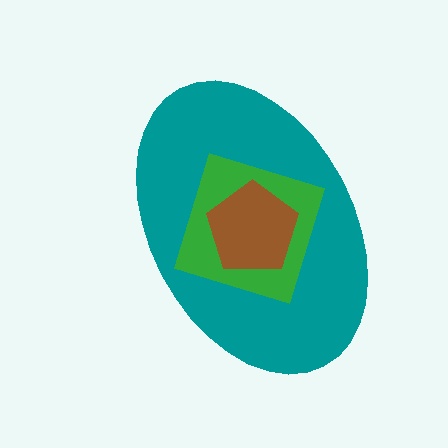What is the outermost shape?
The teal ellipse.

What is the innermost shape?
The brown pentagon.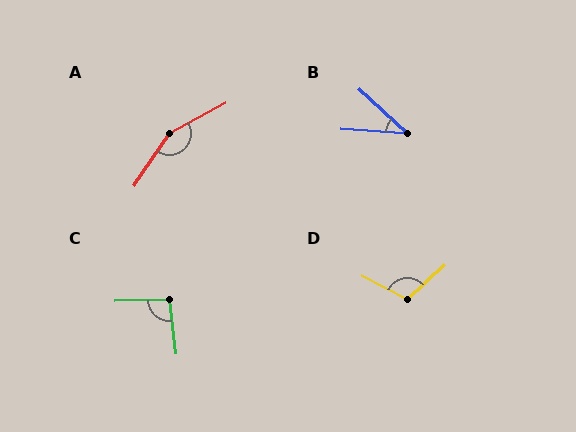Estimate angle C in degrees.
Approximately 95 degrees.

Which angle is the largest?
A, at approximately 152 degrees.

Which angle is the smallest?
B, at approximately 38 degrees.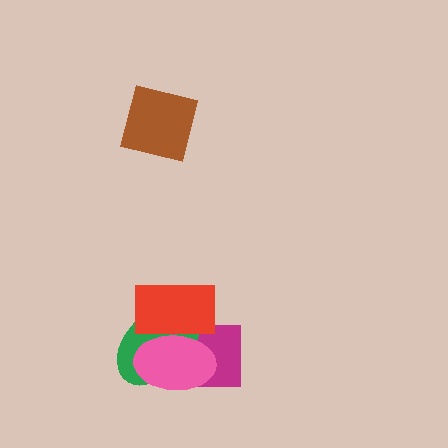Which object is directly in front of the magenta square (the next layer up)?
The green ellipse is directly in front of the magenta square.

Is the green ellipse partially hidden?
Yes, it is partially covered by another shape.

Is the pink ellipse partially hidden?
Yes, it is partially covered by another shape.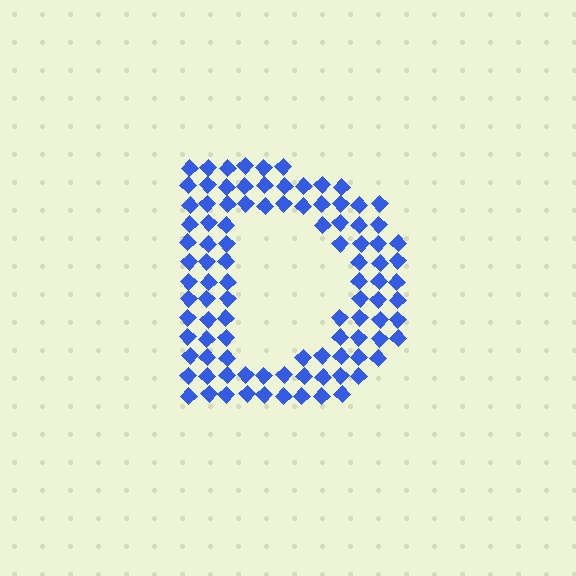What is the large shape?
The large shape is the letter D.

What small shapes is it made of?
It is made of small diamonds.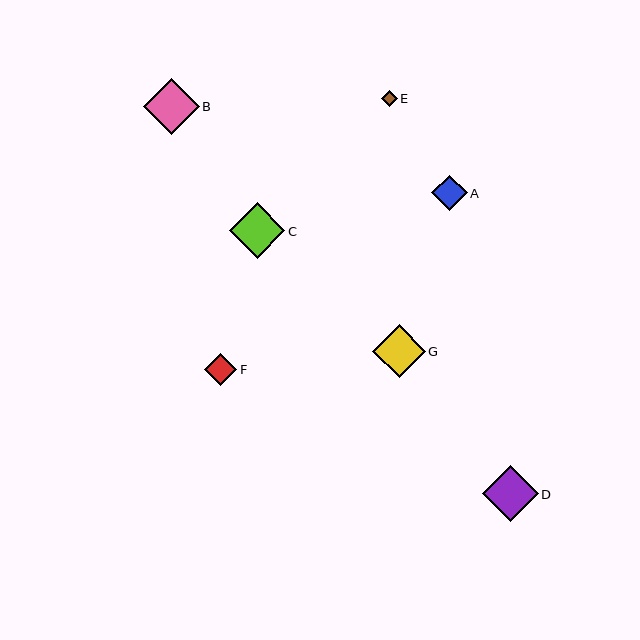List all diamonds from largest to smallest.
From largest to smallest: D, B, C, G, A, F, E.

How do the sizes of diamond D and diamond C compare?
Diamond D and diamond C are approximately the same size.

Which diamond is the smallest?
Diamond E is the smallest with a size of approximately 16 pixels.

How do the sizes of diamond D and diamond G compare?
Diamond D and diamond G are approximately the same size.